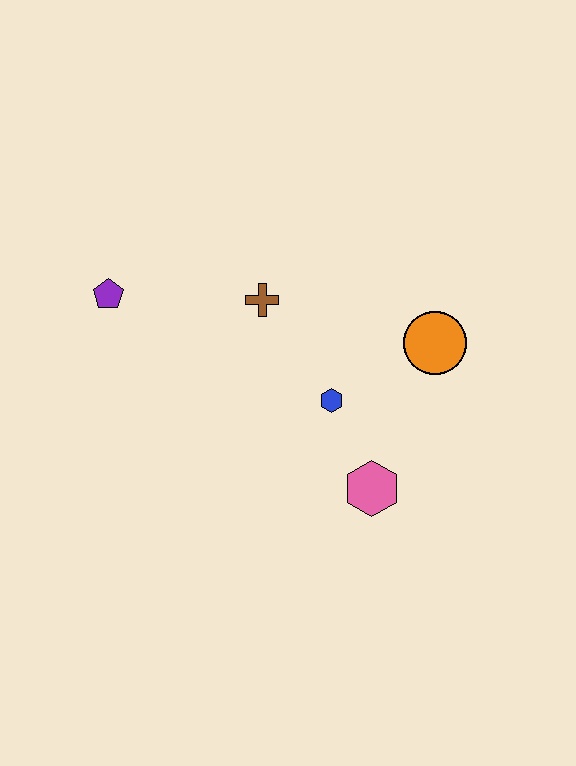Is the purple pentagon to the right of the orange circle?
No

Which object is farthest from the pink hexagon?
The purple pentagon is farthest from the pink hexagon.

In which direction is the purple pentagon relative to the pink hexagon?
The purple pentagon is to the left of the pink hexagon.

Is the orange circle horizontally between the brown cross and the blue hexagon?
No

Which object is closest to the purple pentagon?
The brown cross is closest to the purple pentagon.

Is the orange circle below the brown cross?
Yes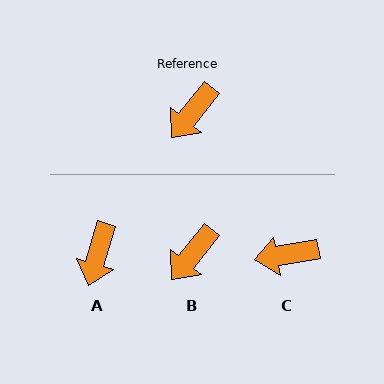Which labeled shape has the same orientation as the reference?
B.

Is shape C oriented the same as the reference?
No, it is off by about 41 degrees.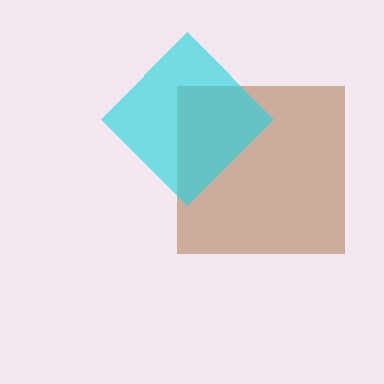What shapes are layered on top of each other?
The layered shapes are: a brown square, a cyan diamond.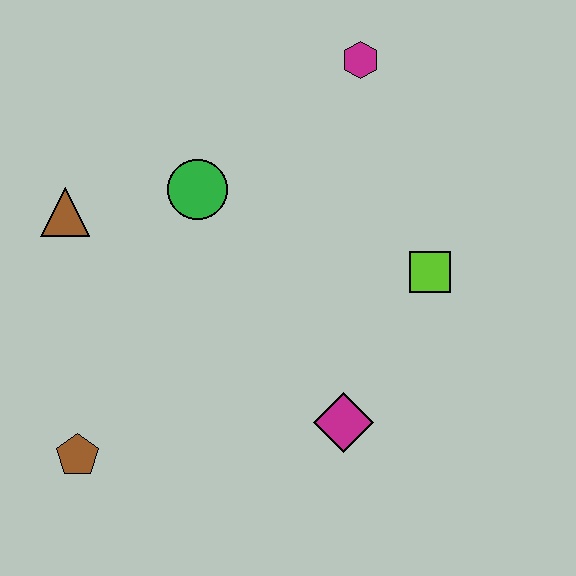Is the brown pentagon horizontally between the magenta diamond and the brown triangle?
Yes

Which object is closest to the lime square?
The magenta diamond is closest to the lime square.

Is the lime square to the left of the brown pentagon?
No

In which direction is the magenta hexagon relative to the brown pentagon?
The magenta hexagon is above the brown pentagon.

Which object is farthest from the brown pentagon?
The magenta hexagon is farthest from the brown pentagon.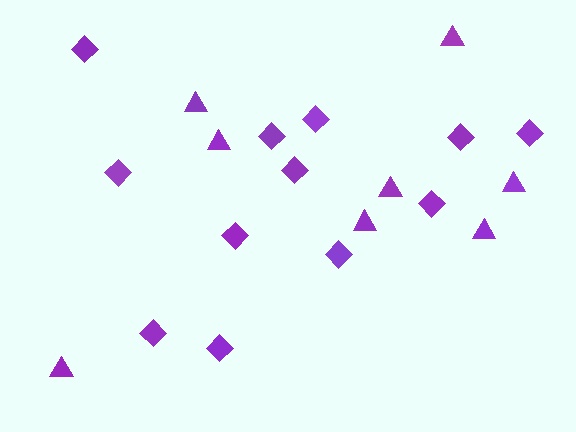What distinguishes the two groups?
There are 2 groups: one group of diamonds (12) and one group of triangles (8).